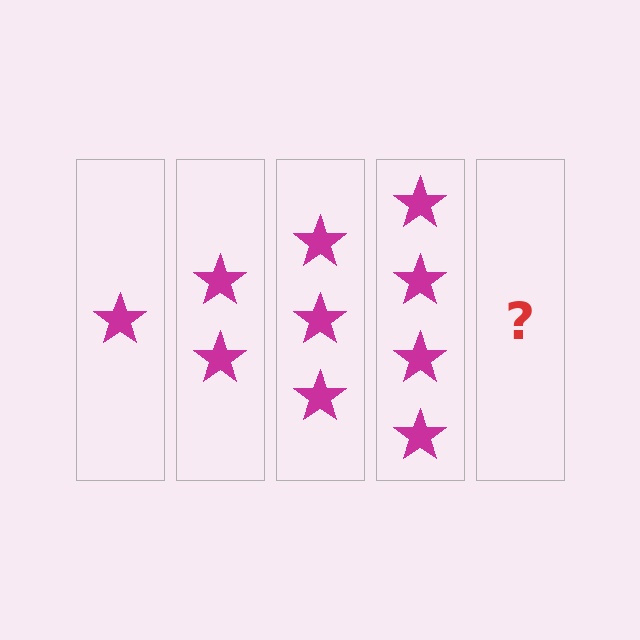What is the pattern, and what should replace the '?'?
The pattern is that each step adds one more star. The '?' should be 5 stars.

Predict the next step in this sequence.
The next step is 5 stars.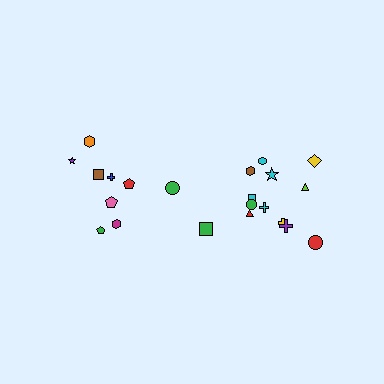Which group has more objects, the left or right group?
The right group.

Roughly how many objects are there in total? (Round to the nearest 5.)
Roughly 20 objects in total.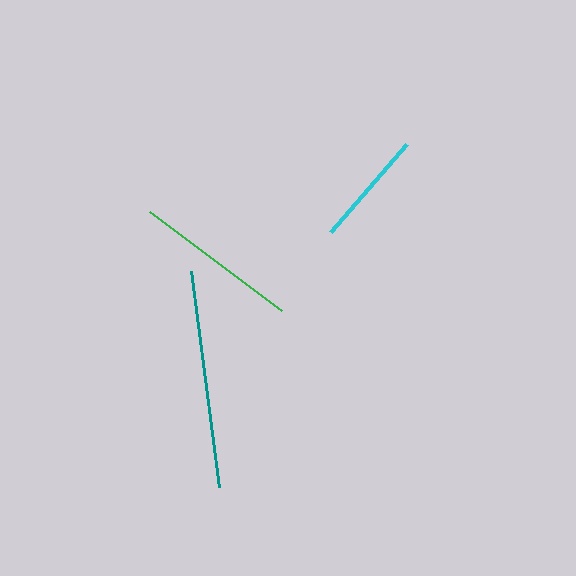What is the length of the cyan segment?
The cyan segment is approximately 116 pixels long.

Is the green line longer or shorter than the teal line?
The teal line is longer than the green line.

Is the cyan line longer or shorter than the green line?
The green line is longer than the cyan line.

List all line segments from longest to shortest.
From longest to shortest: teal, green, cyan.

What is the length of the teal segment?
The teal segment is approximately 218 pixels long.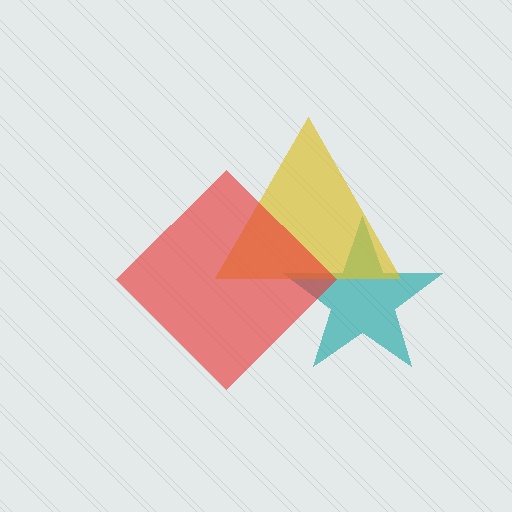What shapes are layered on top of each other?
The layered shapes are: a teal star, a yellow triangle, a red diamond.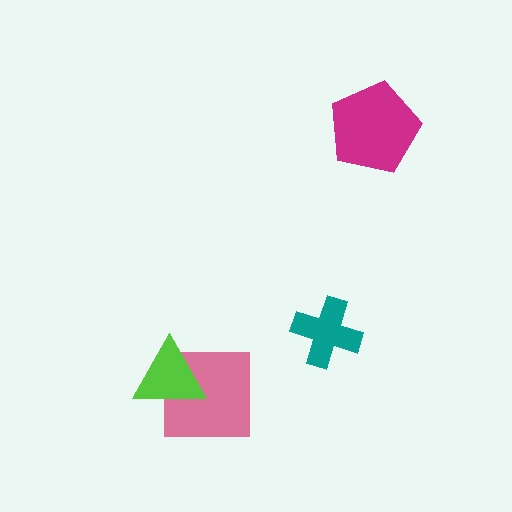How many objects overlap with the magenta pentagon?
0 objects overlap with the magenta pentagon.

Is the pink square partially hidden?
Yes, it is partially covered by another shape.